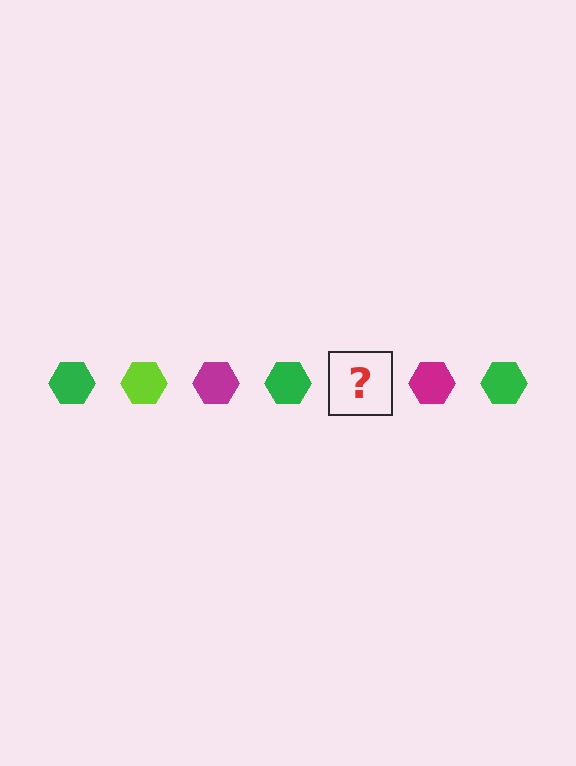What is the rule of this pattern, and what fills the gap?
The rule is that the pattern cycles through green, lime, magenta hexagons. The gap should be filled with a lime hexagon.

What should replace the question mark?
The question mark should be replaced with a lime hexagon.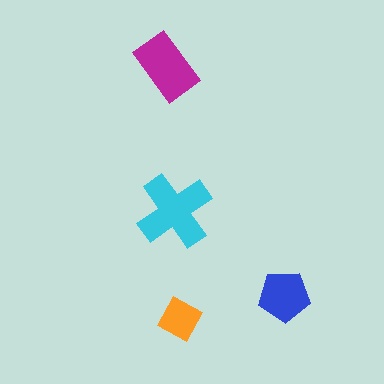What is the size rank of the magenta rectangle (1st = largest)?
2nd.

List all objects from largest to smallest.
The cyan cross, the magenta rectangle, the blue pentagon, the orange square.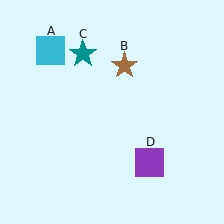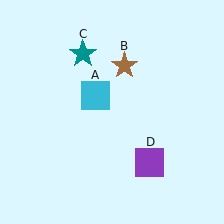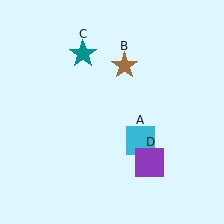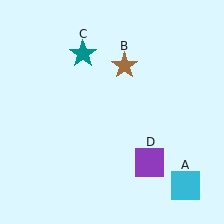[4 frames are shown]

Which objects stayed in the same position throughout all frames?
Brown star (object B) and teal star (object C) and purple square (object D) remained stationary.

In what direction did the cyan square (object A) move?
The cyan square (object A) moved down and to the right.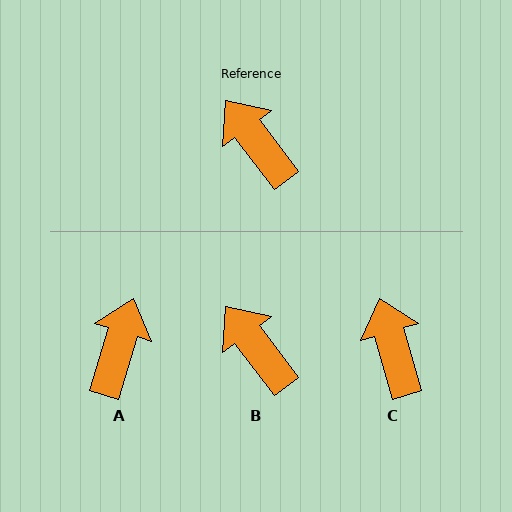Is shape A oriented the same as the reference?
No, it is off by about 54 degrees.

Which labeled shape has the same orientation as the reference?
B.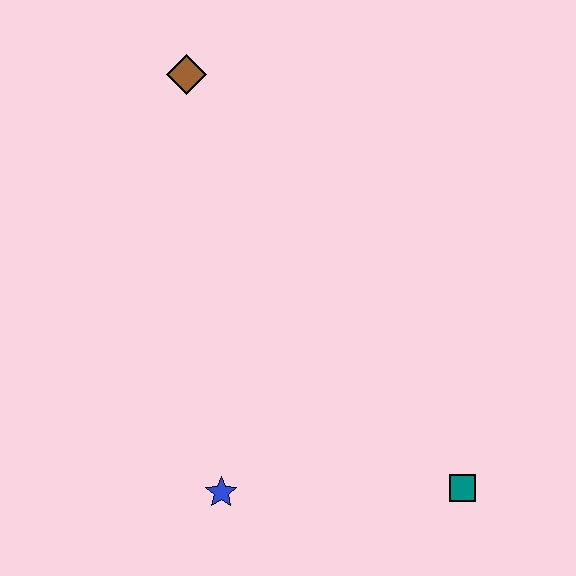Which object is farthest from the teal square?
The brown diamond is farthest from the teal square.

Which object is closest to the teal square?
The blue star is closest to the teal square.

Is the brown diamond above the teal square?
Yes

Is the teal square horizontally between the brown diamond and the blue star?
No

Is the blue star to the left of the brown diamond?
No